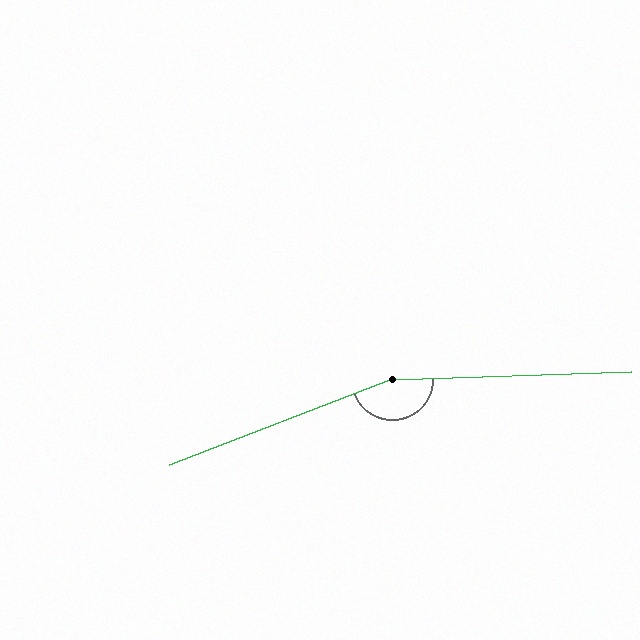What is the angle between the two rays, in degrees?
Approximately 161 degrees.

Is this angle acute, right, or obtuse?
It is obtuse.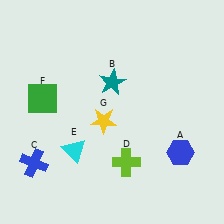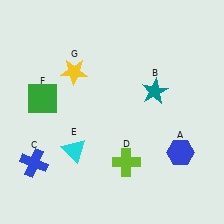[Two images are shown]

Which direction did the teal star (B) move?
The teal star (B) moved right.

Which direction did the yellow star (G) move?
The yellow star (G) moved up.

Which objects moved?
The objects that moved are: the teal star (B), the yellow star (G).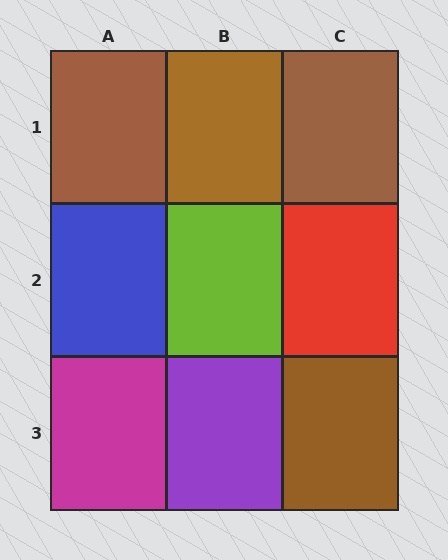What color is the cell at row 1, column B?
Brown.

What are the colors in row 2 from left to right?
Blue, lime, red.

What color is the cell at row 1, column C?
Brown.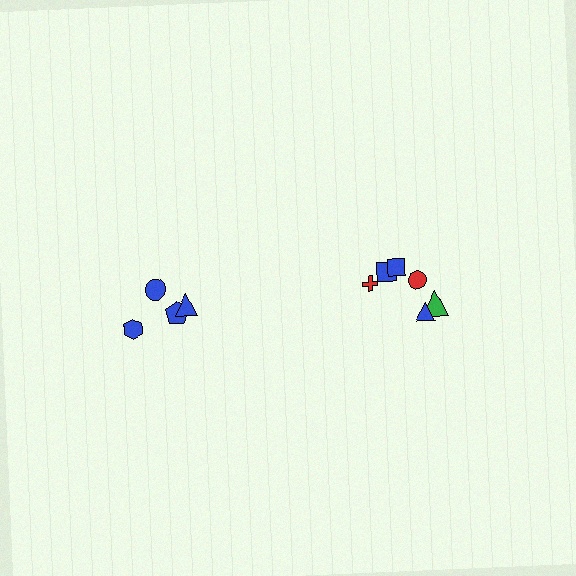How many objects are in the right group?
There are 6 objects.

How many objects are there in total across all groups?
There are 10 objects.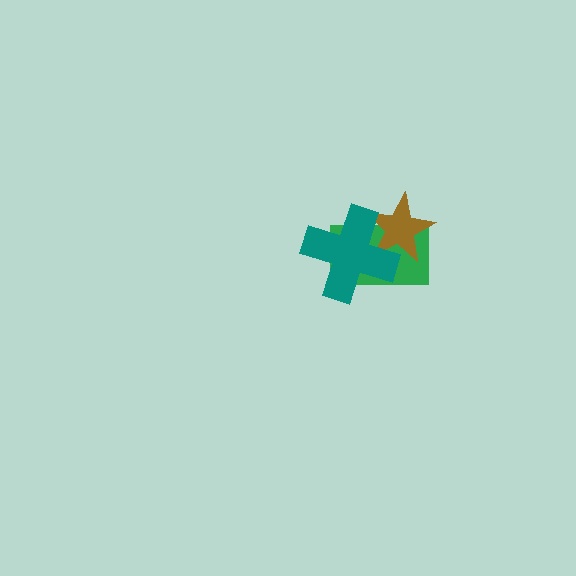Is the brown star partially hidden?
Yes, it is partially covered by another shape.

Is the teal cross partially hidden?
No, no other shape covers it.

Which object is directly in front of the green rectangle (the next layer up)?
The brown star is directly in front of the green rectangle.